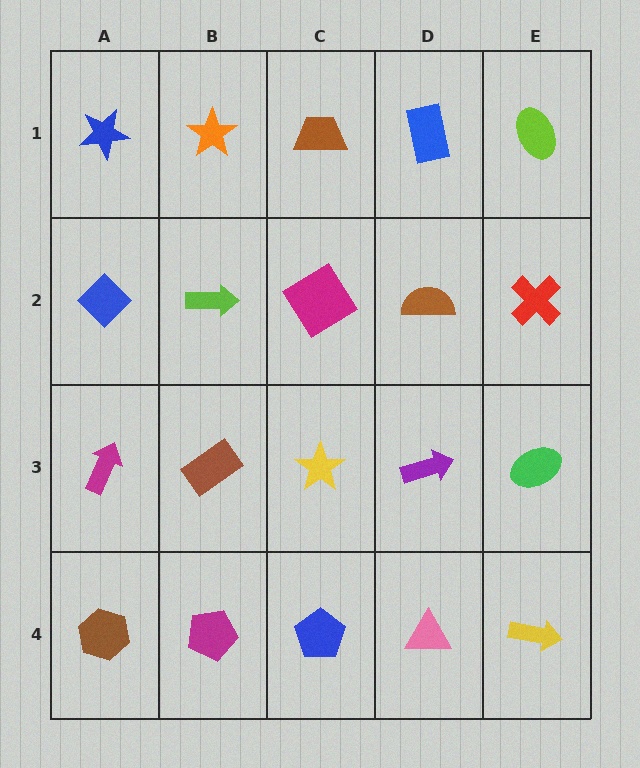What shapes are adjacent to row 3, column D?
A brown semicircle (row 2, column D), a pink triangle (row 4, column D), a yellow star (row 3, column C), a green ellipse (row 3, column E).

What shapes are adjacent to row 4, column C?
A yellow star (row 3, column C), a magenta pentagon (row 4, column B), a pink triangle (row 4, column D).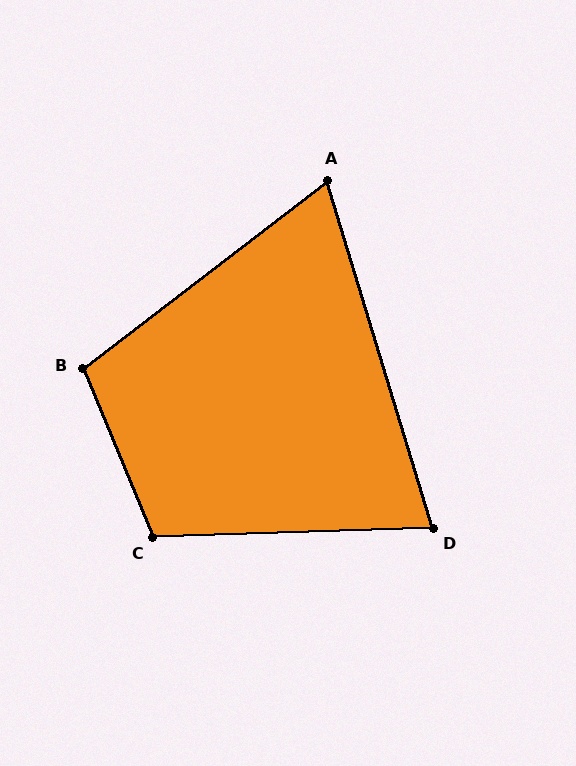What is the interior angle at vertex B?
Approximately 105 degrees (obtuse).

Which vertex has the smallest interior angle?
A, at approximately 70 degrees.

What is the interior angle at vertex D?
Approximately 75 degrees (acute).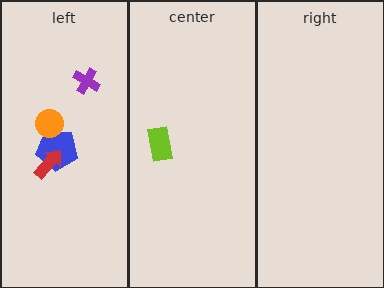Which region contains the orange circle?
The left region.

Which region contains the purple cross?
The left region.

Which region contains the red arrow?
The left region.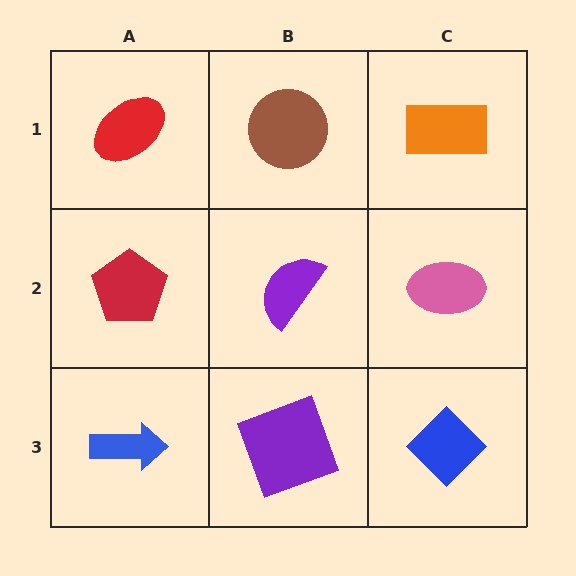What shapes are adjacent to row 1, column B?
A purple semicircle (row 2, column B), a red ellipse (row 1, column A), an orange rectangle (row 1, column C).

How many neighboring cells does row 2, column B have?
4.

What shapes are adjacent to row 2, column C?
An orange rectangle (row 1, column C), a blue diamond (row 3, column C), a purple semicircle (row 2, column B).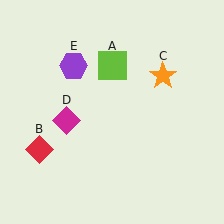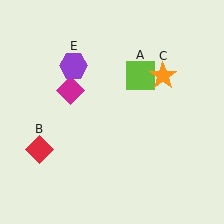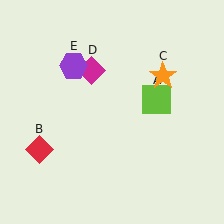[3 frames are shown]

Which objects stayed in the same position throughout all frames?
Red diamond (object B) and orange star (object C) and purple hexagon (object E) remained stationary.